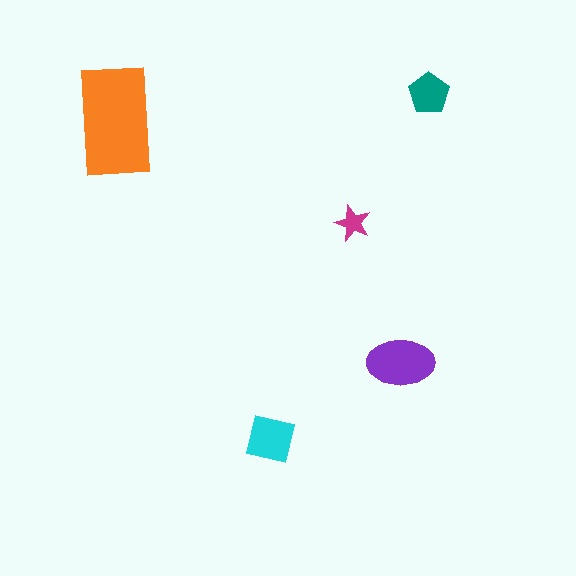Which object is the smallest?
The magenta star.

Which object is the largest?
The orange rectangle.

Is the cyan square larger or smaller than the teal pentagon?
Larger.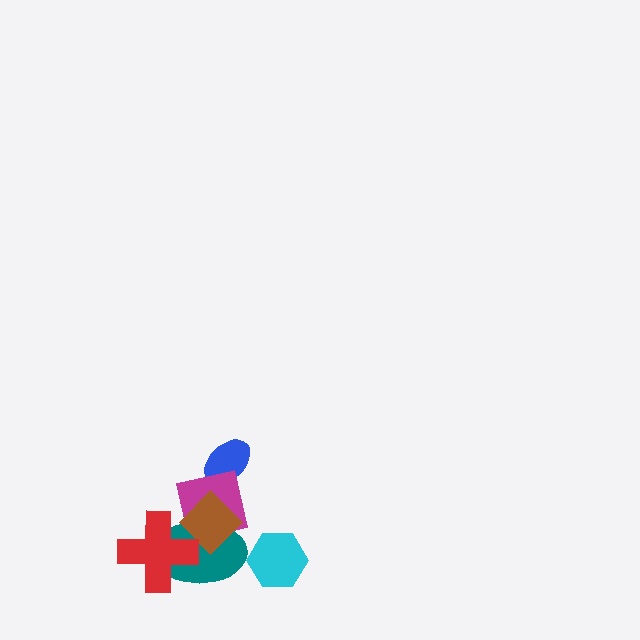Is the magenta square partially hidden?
Yes, it is partially covered by another shape.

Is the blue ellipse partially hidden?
Yes, it is partially covered by another shape.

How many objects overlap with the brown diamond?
3 objects overlap with the brown diamond.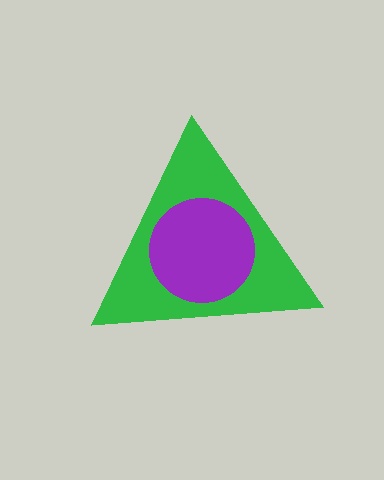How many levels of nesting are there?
2.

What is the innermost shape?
The purple circle.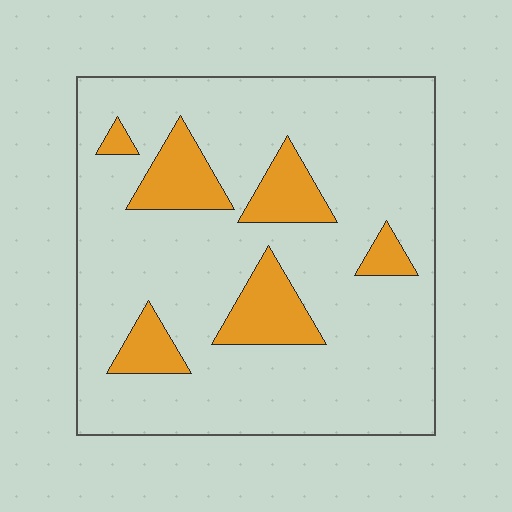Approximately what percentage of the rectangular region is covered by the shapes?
Approximately 15%.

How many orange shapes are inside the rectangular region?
6.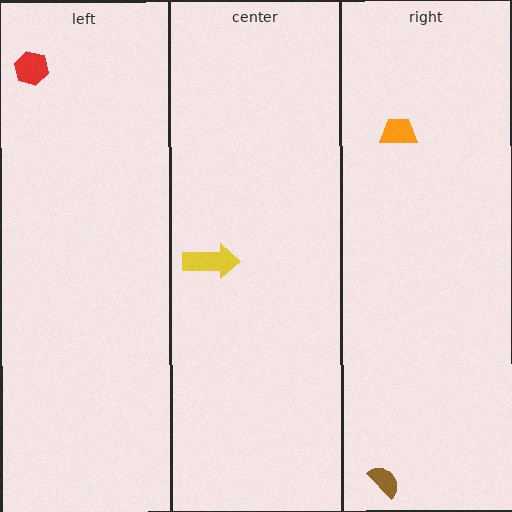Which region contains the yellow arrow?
The center region.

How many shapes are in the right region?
2.